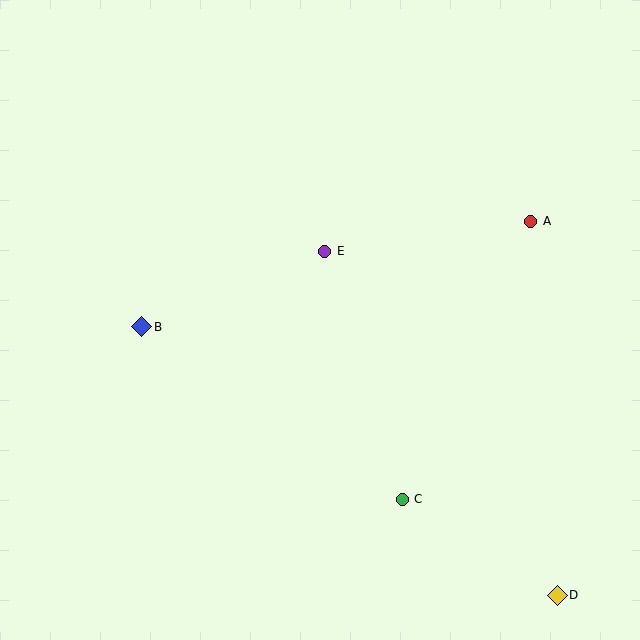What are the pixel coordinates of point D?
Point D is at (557, 595).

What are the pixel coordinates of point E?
Point E is at (325, 251).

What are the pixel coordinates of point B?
Point B is at (142, 327).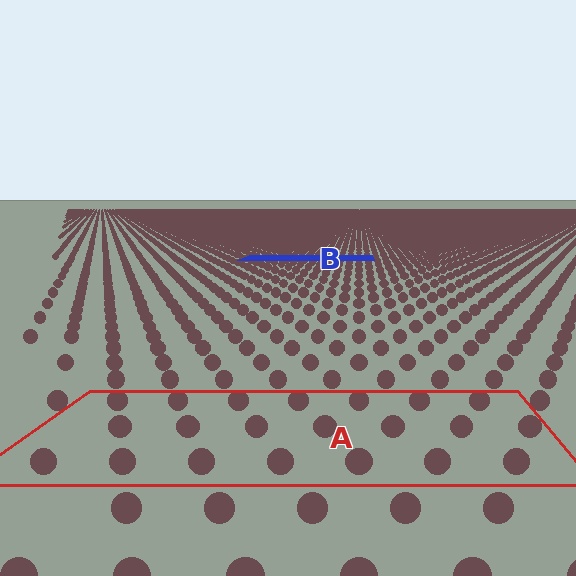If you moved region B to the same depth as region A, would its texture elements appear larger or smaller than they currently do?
They would appear larger. At a closer depth, the same texture elements are projected at a bigger on-screen size.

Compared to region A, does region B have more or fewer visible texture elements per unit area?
Region B has more texture elements per unit area — they are packed more densely because it is farther away.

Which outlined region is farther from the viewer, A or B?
Region B is farther from the viewer — the texture elements inside it appear smaller and more densely packed.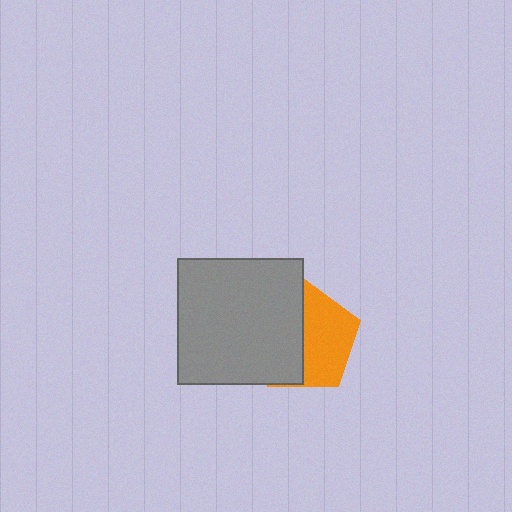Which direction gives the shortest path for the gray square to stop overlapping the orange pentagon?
Moving left gives the shortest separation.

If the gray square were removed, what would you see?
You would see the complete orange pentagon.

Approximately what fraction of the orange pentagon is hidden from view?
Roughly 49% of the orange pentagon is hidden behind the gray square.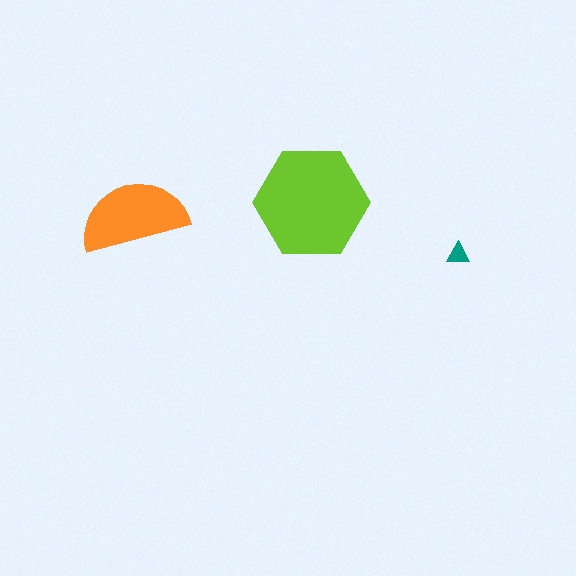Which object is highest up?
The lime hexagon is topmost.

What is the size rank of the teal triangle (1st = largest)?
3rd.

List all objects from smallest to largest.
The teal triangle, the orange semicircle, the lime hexagon.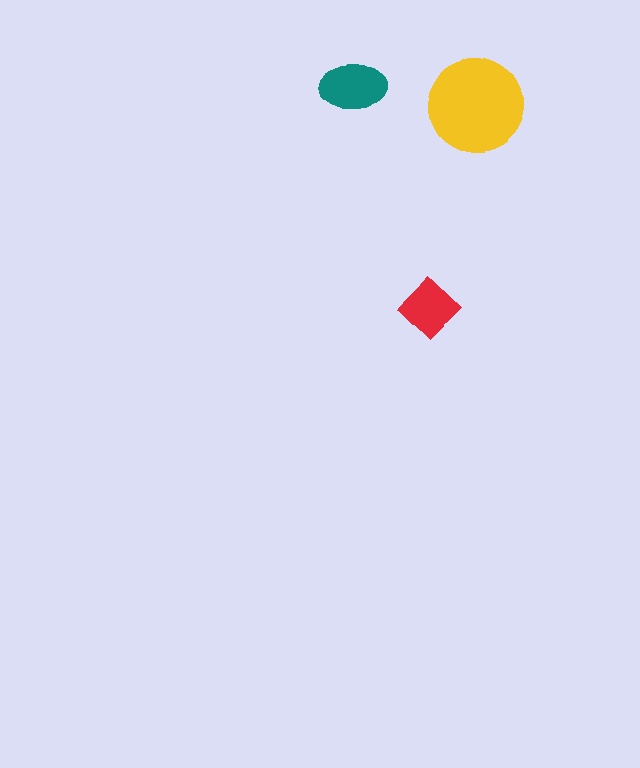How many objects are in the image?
There are 3 objects in the image.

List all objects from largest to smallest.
The yellow circle, the teal ellipse, the red diamond.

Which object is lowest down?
The red diamond is bottommost.